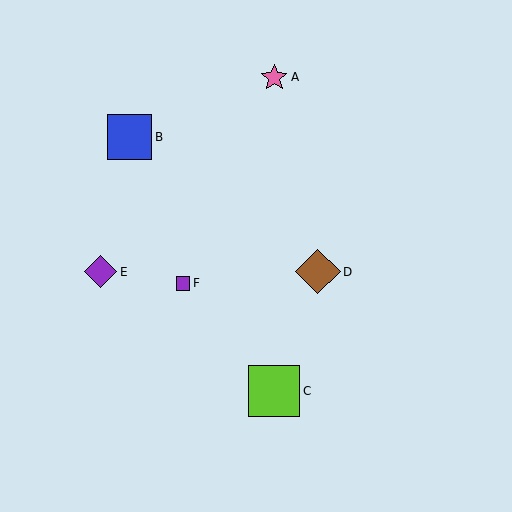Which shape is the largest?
The lime square (labeled C) is the largest.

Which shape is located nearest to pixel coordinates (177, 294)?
The purple square (labeled F) at (183, 283) is nearest to that location.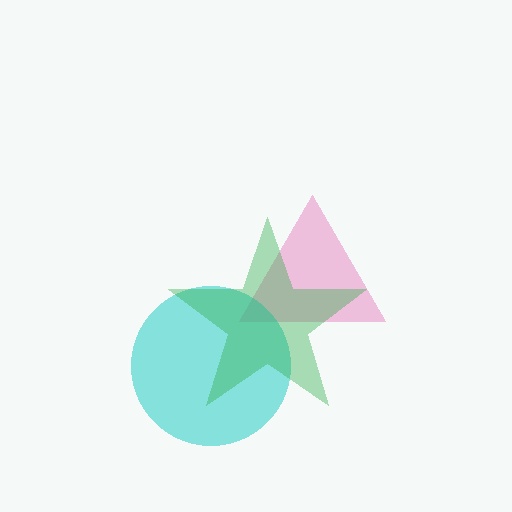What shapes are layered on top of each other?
The layered shapes are: a pink triangle, a cyan circle, a green star.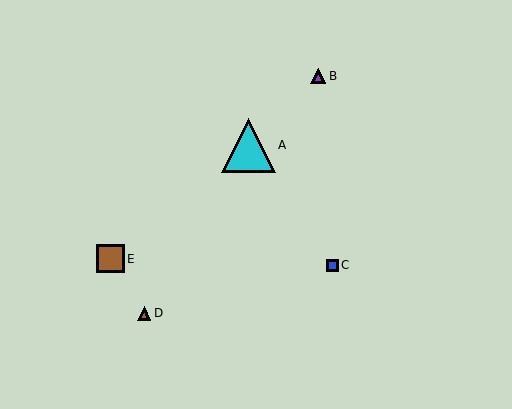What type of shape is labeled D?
Shape D is a brown triangle.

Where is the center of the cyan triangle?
The center of the cyan triangle is at (248, 145).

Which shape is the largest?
The cyan triangle (labeled A) is the largest.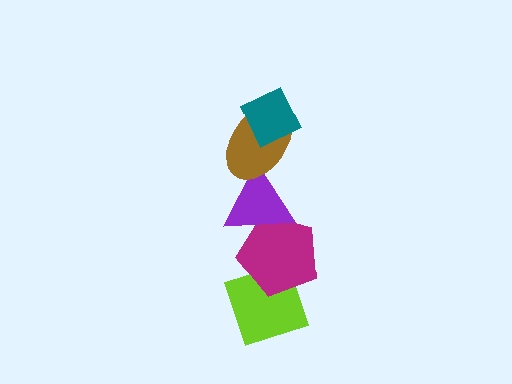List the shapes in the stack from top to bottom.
From top to bottom: the teal diamond, the brown ellipse, the purple triangle, the magenta pentagon, the lime diamond.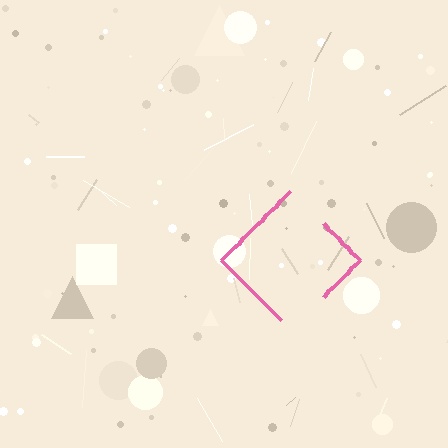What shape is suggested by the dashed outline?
The dashed outline suggests a diamond.